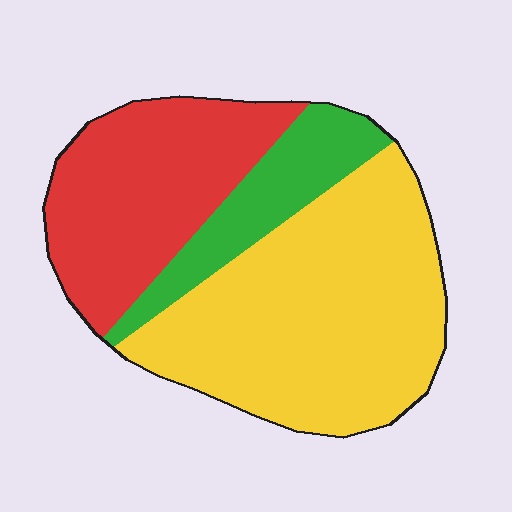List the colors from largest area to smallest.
From largest to smallest: yellow, red, green.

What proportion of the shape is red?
Red takes up between a sixth and a third of the shape.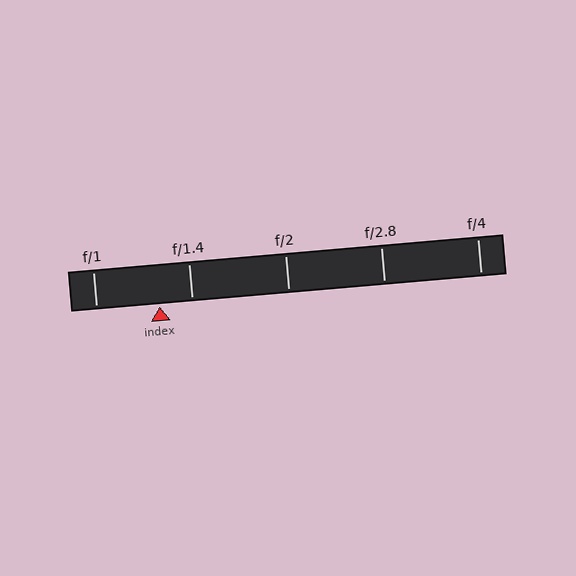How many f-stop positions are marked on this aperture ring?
There are 5 f-stop positions marked.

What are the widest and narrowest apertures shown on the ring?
The widest aperture shown is f/1 and the narrowest is f/4.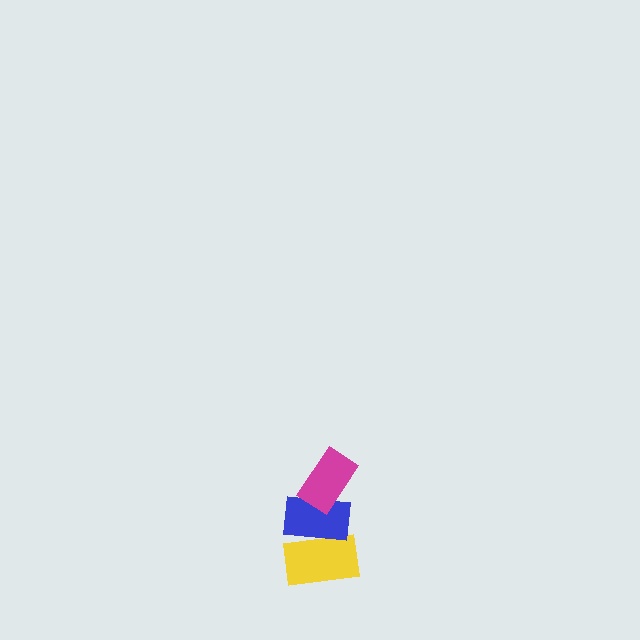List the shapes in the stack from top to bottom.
From top to bottom: the magenta rectangle, the blue rectangle, the yellow rectangle.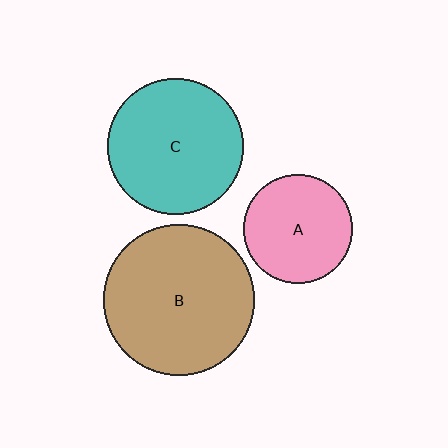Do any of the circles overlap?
No, none of the circles overlap.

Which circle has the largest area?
Circle B (brown).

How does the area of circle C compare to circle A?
Approximately 1.6 times.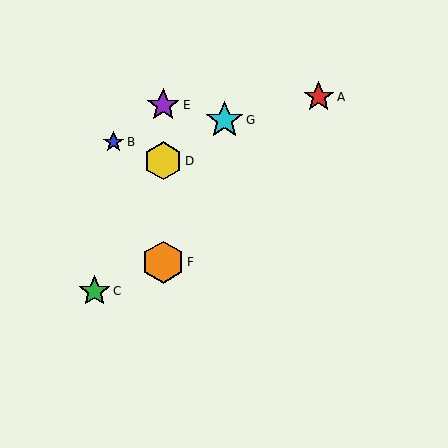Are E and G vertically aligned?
No, E is at x≈163 and G is at x≈225.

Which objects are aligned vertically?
Objects D, E, F are aligned vertically.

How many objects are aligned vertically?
3 objects (D, E, F) are aligned vertically.